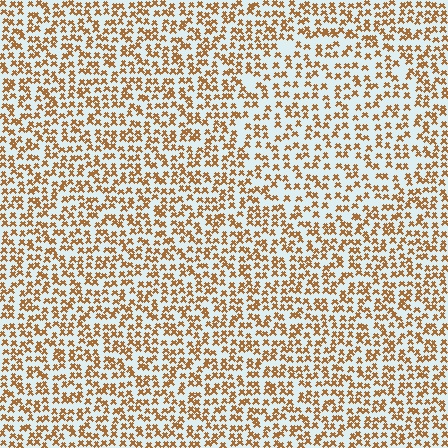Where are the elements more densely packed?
The elements are more densely packed outside the circle boundary.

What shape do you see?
I see a circle.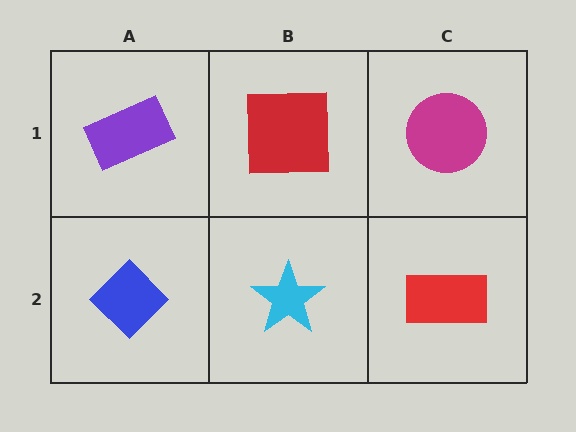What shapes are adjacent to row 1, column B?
A cyan star (row 2, column B), a purple rectangle (row 1, column A), a magenta circle (row 1, column C).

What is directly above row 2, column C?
A magenta circle.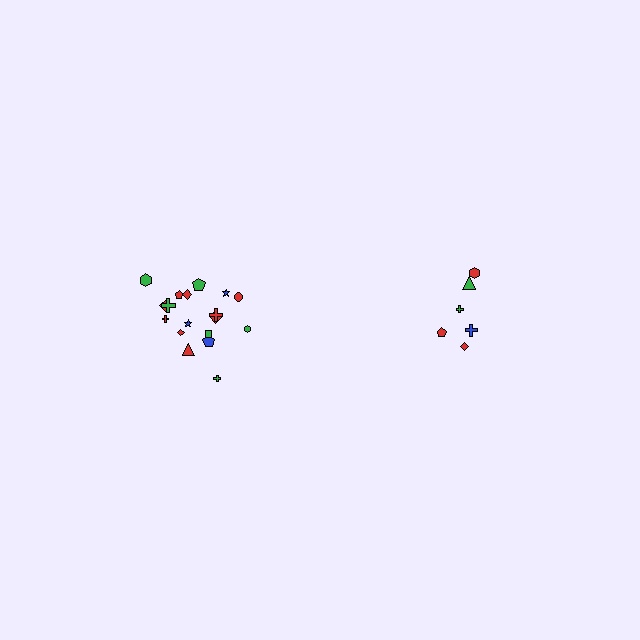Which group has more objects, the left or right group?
The left group.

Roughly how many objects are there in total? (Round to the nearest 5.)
Roughly 25 objects in total.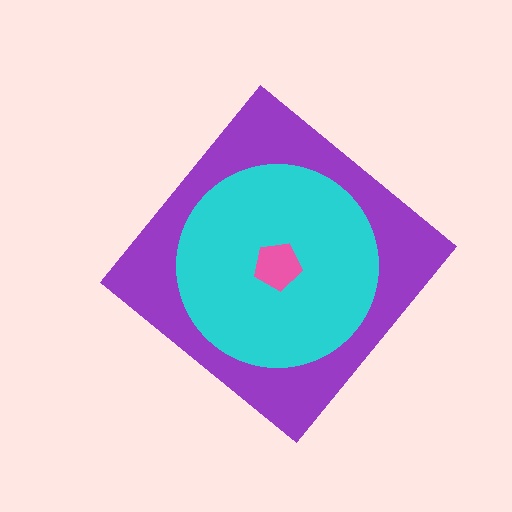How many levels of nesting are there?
3.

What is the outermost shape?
The purple diamond.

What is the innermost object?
The pink pentagon.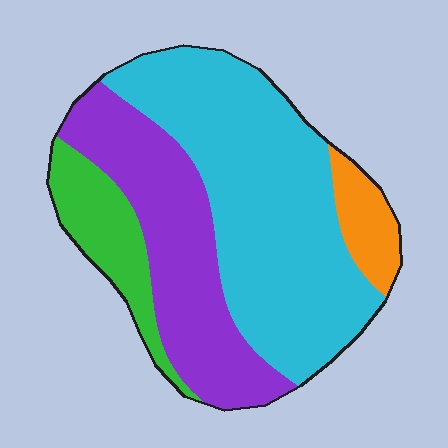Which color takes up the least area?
Orange, at roughly 5%.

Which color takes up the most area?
Cyan, at roughly 50%.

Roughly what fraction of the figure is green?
Green covers roughly 15% of the figure.